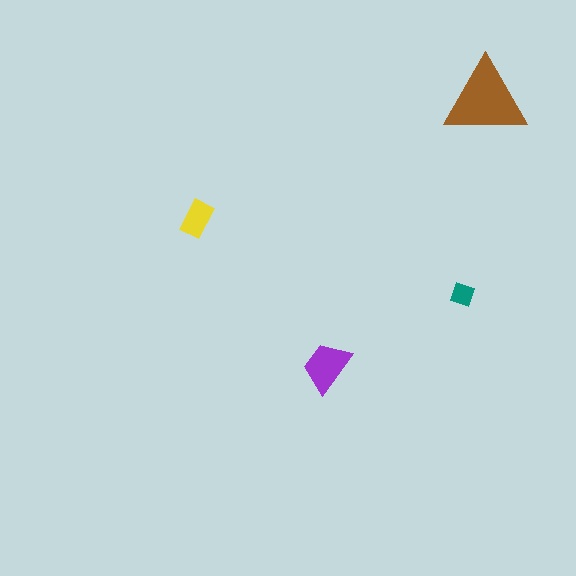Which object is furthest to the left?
The yellow rectangle is leftmost.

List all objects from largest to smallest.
The brown triangle, the purple trapezoid, the yellow rectangle, the teal diamond.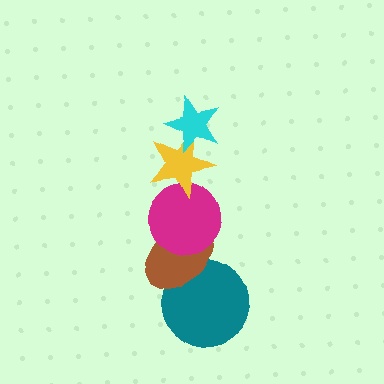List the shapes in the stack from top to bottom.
From top to bottom: the cyan star, the yellow star, the magenta circle, the brown ellipse, the teal circle.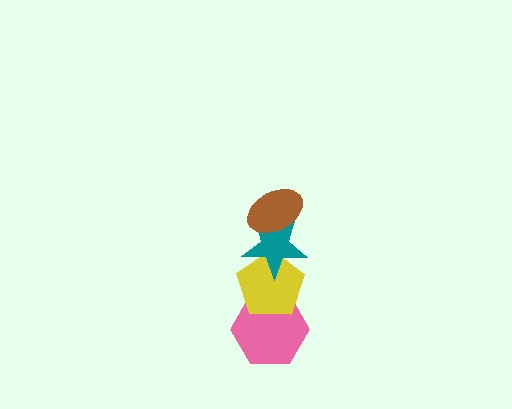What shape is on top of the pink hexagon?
The yellow pentagon is on top of the pink hexagon.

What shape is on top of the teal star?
The brown ellipse is on top of the teal star.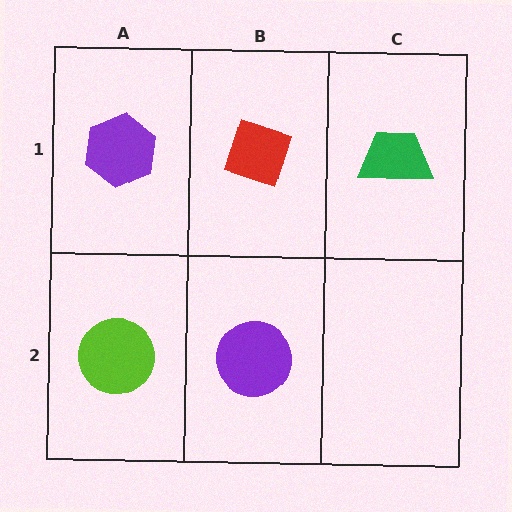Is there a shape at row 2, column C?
No, that cell is empty.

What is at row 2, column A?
A lime circle.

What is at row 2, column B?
A purple circle.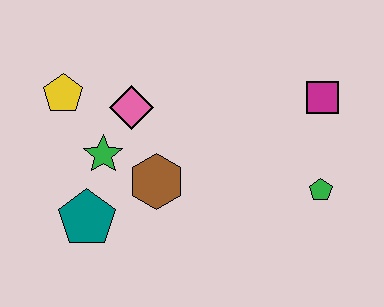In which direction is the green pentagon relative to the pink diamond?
The green pentagon is to the right of the pink diamond.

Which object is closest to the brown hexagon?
The green star is closest to the brown hexagon.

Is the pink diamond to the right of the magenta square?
No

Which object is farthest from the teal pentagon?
The magenta square is farthest from the teal pentagon.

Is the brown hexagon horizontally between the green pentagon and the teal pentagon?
Yes